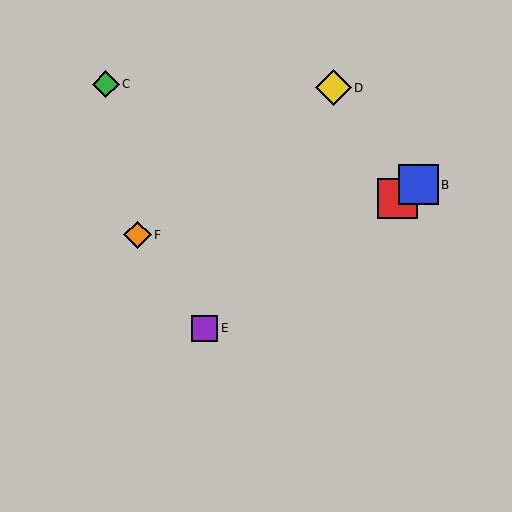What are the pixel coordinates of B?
Object B is at (418, 185).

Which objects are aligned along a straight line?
Objects A, B, E are aligned along a straight line.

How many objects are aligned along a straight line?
3 objects (A, B, E) are aligned along a straight line.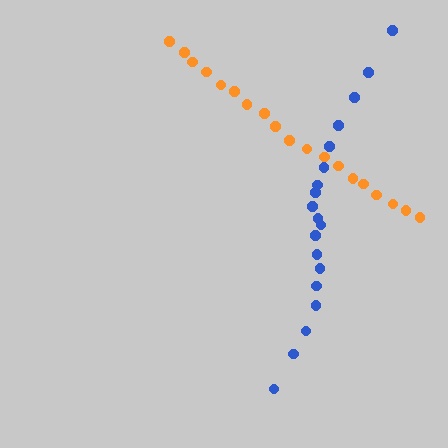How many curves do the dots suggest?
There are 2 distinct paths.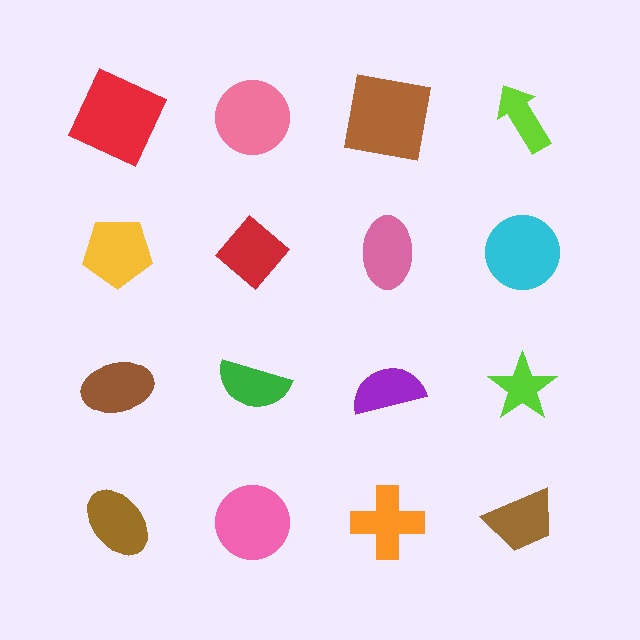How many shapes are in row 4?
4 shapes.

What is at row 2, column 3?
A pink ellipse.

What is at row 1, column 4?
A lime arrow.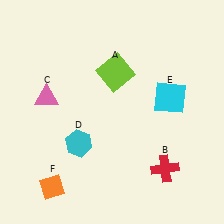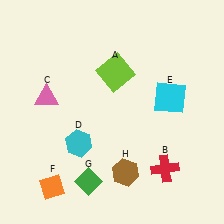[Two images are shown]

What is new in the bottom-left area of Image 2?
A green diamond (G) was added in the bottom-left area of Image 2.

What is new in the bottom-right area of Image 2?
A brown hexagon (H) was added in the bottom-right area of Image 2.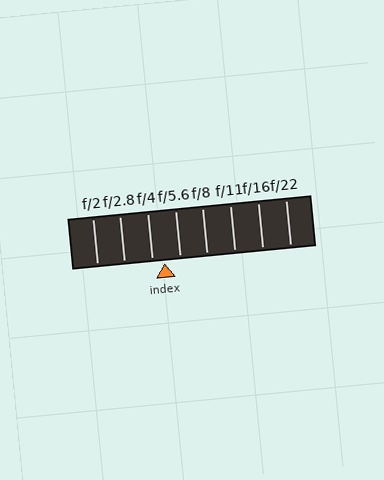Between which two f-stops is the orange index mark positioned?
The index mark is between f/4 and f/5.6.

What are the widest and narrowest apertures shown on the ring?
The widest aperture shown is f/2 and the narrowest is f/22.